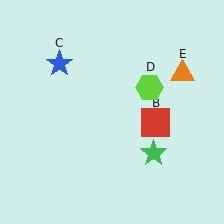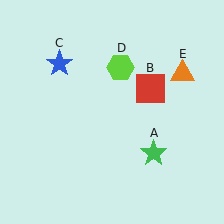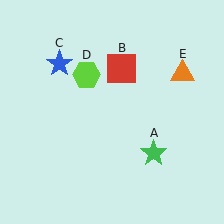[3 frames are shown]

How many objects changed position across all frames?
2 objects changed position: red square (object B), lime hexagon (object D).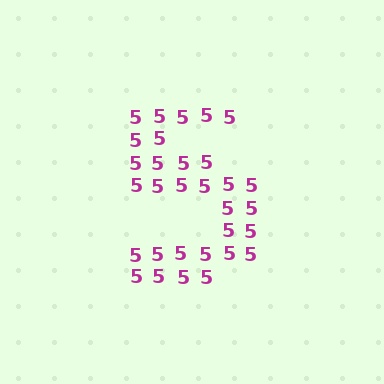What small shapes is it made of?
It is made of small digit 5's.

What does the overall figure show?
The overall figure shows the digit 5.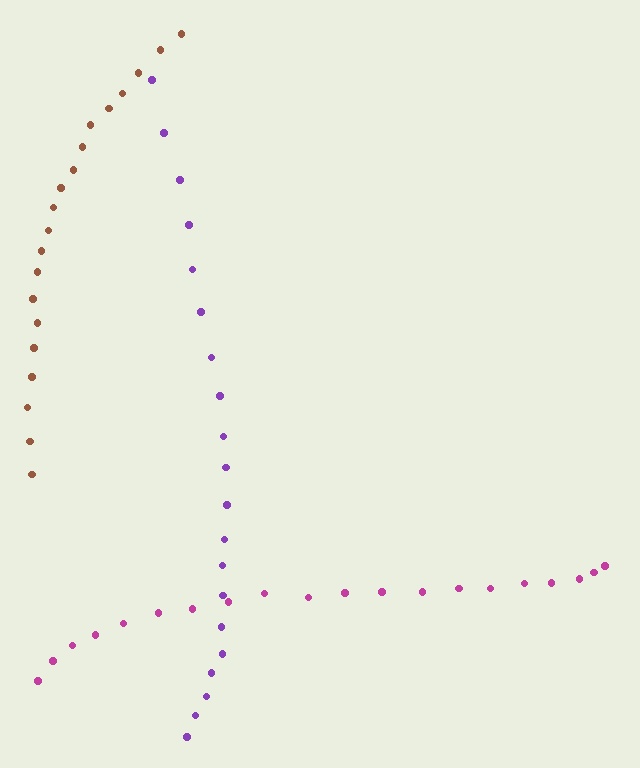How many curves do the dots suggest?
There are 3 distinct paths.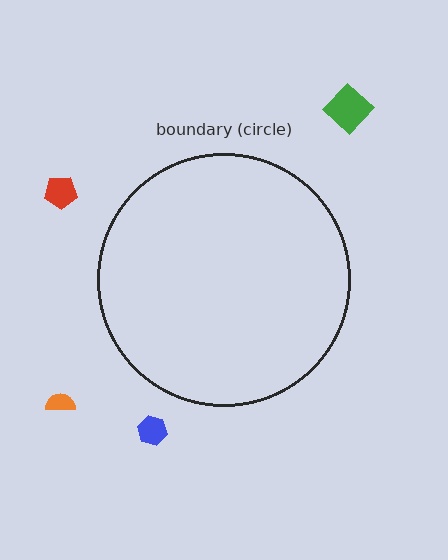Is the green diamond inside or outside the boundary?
Outside.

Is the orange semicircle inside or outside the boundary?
Outside.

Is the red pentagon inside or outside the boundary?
Outside.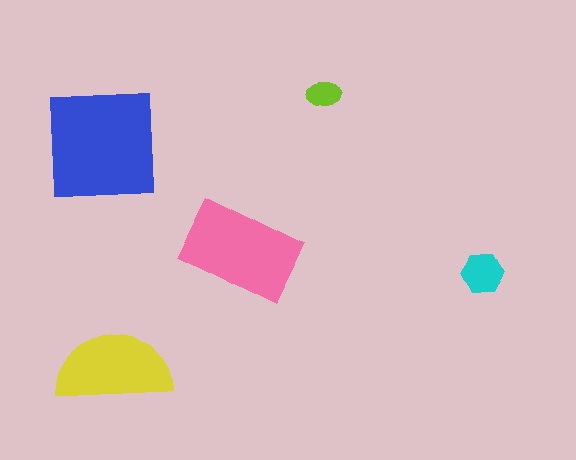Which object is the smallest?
The lime ellipse.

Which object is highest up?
The lime ellipse is topmost.